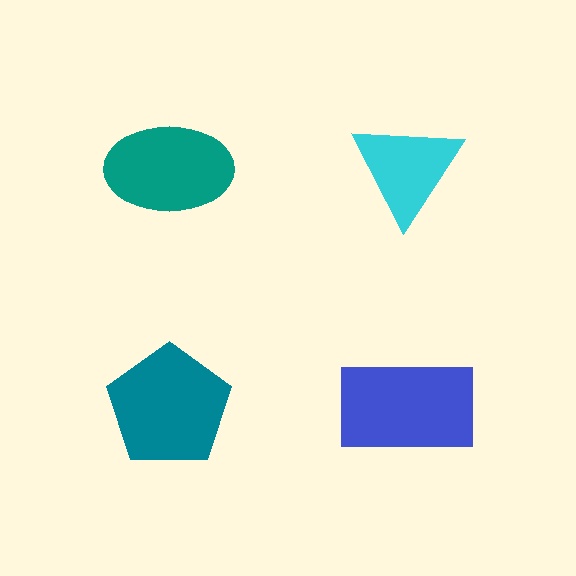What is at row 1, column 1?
A teal ellipse.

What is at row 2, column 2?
A blue rectangle.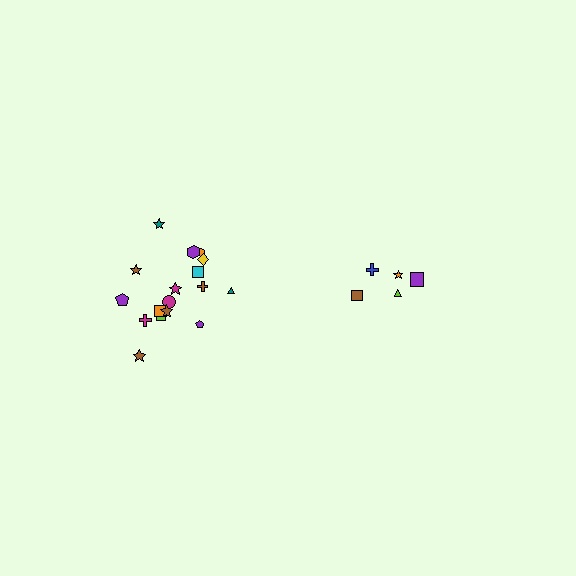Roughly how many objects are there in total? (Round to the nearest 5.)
Roughly 25 objects in total.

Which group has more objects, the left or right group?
The left group.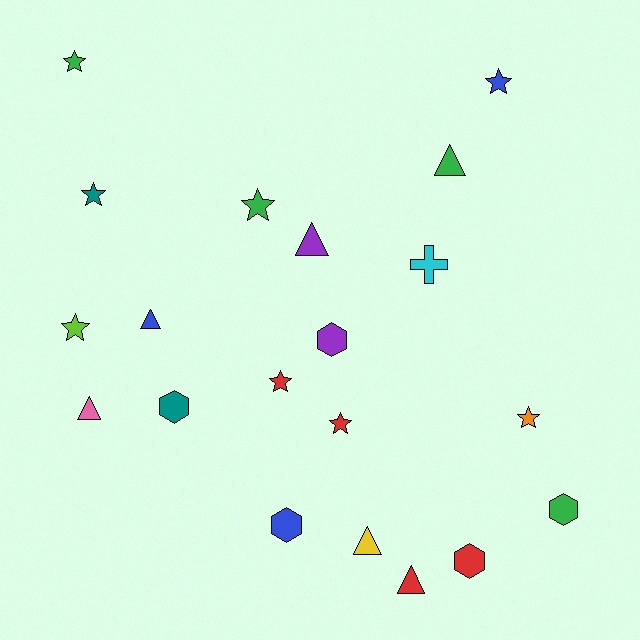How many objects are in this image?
There are 20 objects.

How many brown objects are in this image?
There are no brown objects.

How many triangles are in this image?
There are 6 triangles.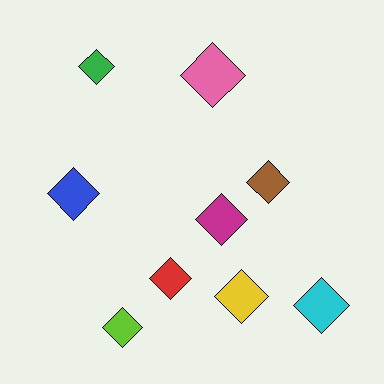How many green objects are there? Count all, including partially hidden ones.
There is 1 green object.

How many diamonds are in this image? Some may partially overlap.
There are 9 diamonds.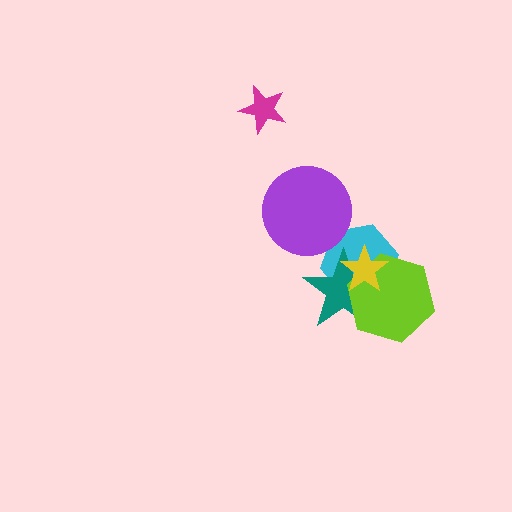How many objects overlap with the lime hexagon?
3 objects overlap with the lime hexagon.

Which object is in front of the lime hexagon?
The yellow star is in front of the lime hexagon.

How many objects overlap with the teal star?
3 objects overlap with the teal star.